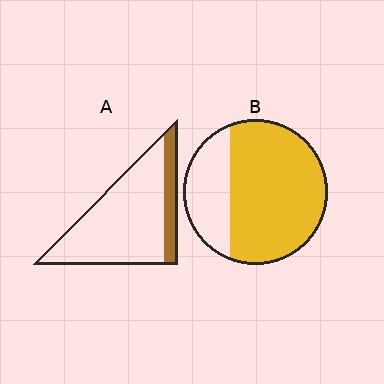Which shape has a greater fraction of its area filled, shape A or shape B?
Shape B.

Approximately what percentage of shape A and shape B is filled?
A is approximately 20% and B is approximately 70%.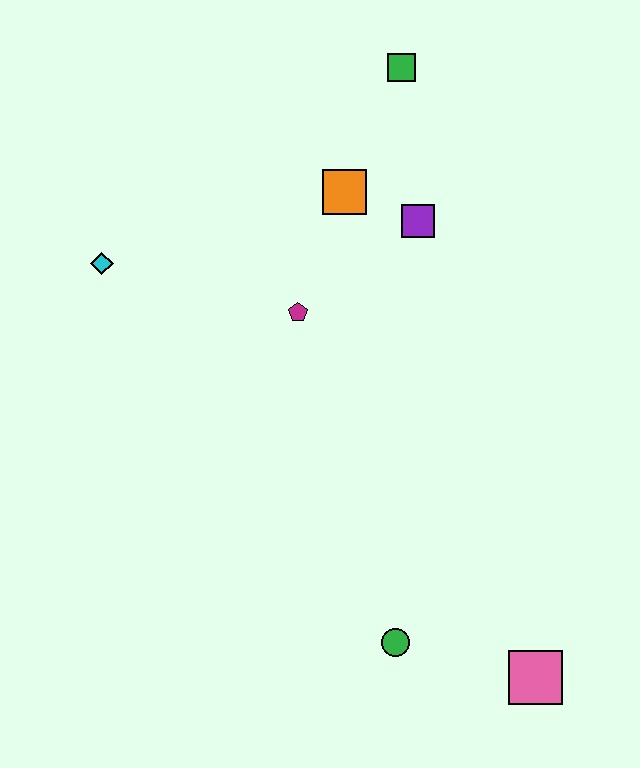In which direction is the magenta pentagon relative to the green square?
The magenta pentagon is below the green square.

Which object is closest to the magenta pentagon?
The orange square is closest to the magenta pentagon.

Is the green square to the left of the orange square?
No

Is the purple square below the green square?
Yes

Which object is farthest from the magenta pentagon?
The pink square is farthest from the magenta pentagon.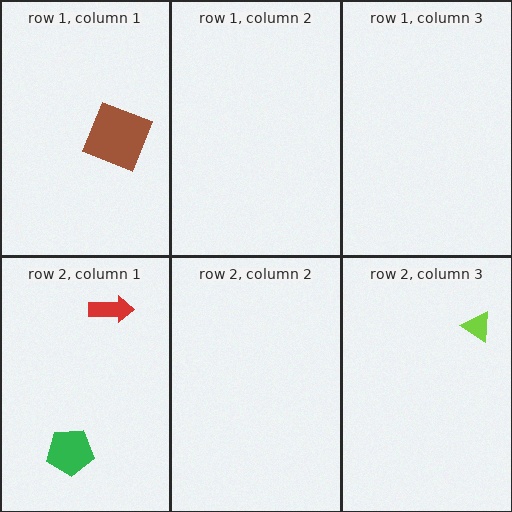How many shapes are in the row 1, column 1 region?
1.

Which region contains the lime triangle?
The row 2, column 3 region.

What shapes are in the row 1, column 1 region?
The brown square.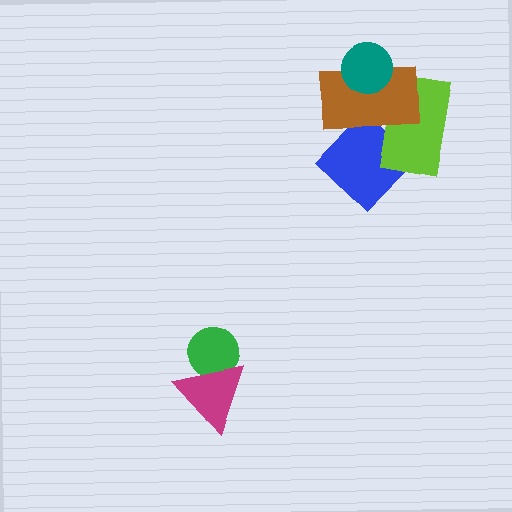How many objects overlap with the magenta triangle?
1 object overlaps with the magenta triangle.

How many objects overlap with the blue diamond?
2 objects overlap with the blue diamond.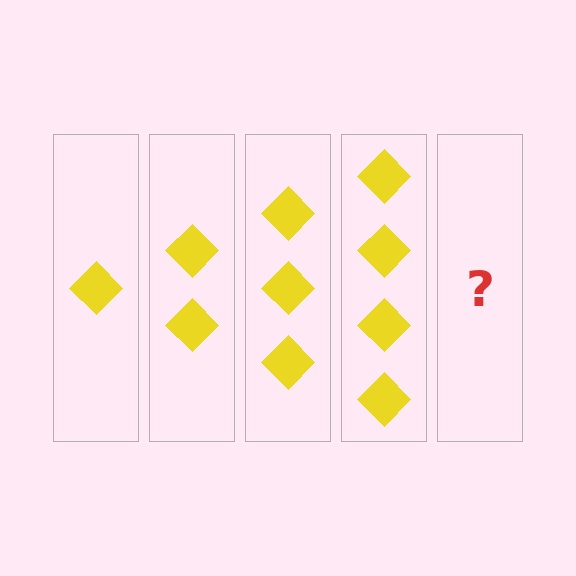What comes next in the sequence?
The next element should be 5 diamonds.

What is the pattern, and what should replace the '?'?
The pattern is that each step adds one more diamond. The '?' should be 5 diamonds.